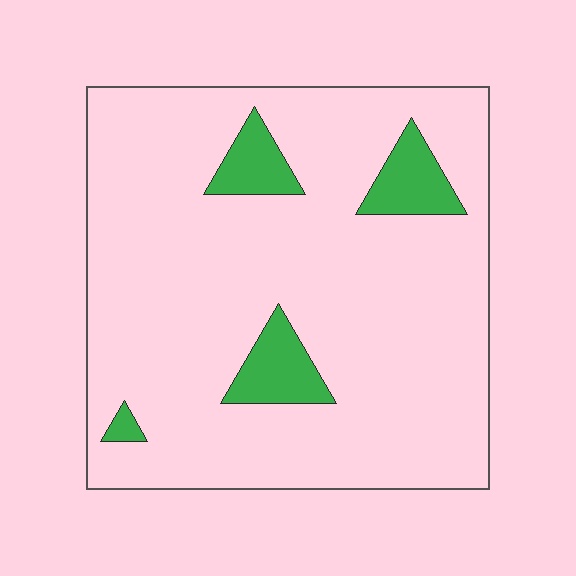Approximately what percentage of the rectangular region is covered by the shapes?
Approximately 10%.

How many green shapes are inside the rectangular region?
4.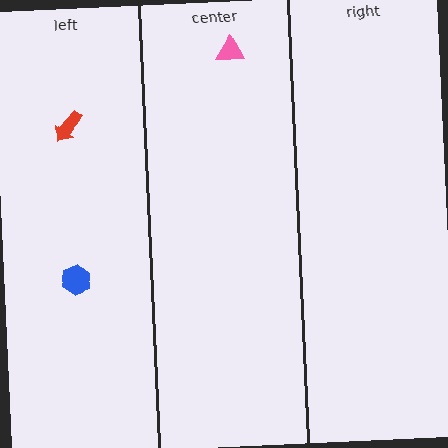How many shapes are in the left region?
2.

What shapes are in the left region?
The red arrow, the blue hexagon.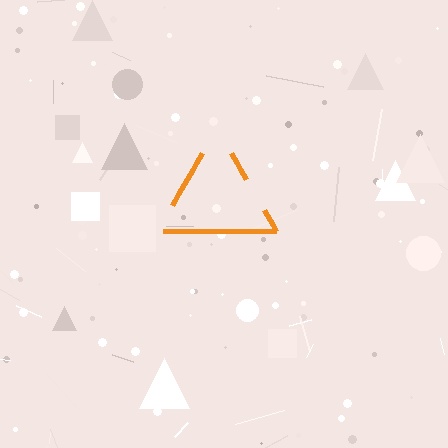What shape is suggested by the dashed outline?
The dashed outline suggests a triangle.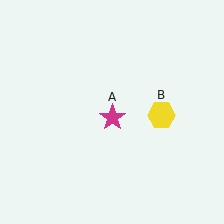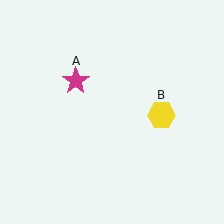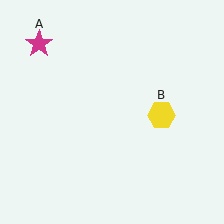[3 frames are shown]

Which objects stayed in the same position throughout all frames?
Yellow hexagon (object B) remained stationary.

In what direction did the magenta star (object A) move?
The magenta star (object A) moved up and to the left.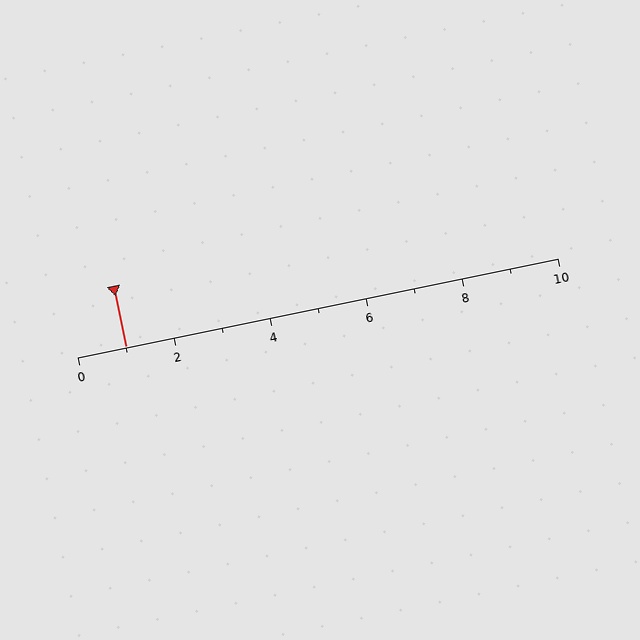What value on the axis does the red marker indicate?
The marker indicates approximately 1.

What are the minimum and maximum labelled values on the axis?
The axis runs from 0 to 10.